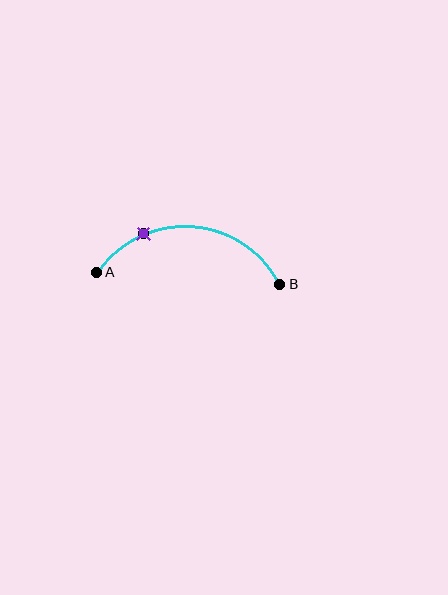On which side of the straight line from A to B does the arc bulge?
The arc bulges above the straight line connecting A and B.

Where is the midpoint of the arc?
The arc midpoint is the point on the curve farthest from the straight line joining A and B. It sits above that line.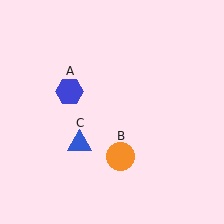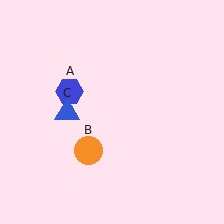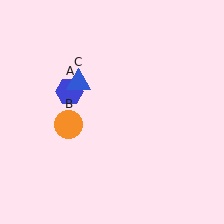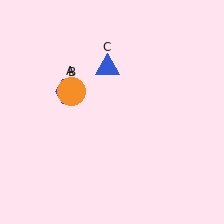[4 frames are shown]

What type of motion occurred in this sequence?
The orange circle (object B), blue triangle (object C) rotated clockwise around the center of the scene.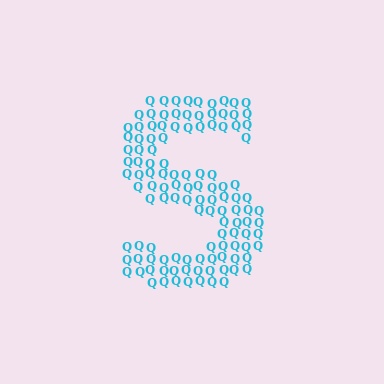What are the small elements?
The small elements are letter Q's.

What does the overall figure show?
The overall figure shows the letter S.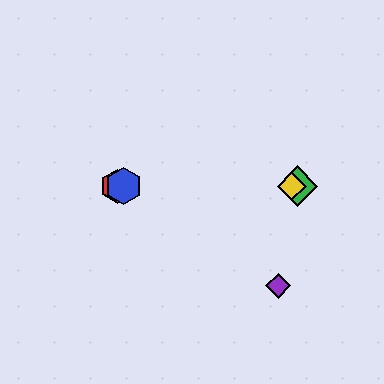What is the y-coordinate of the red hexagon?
The red hexagon is at y≈186.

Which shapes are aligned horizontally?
The red hexagon, the blue hexagon, the green diamond, the yellow diamond are aligned horizontally.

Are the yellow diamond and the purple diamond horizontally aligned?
No, the yellow diamond is at y≈186 and the purple diamond is at y≈286.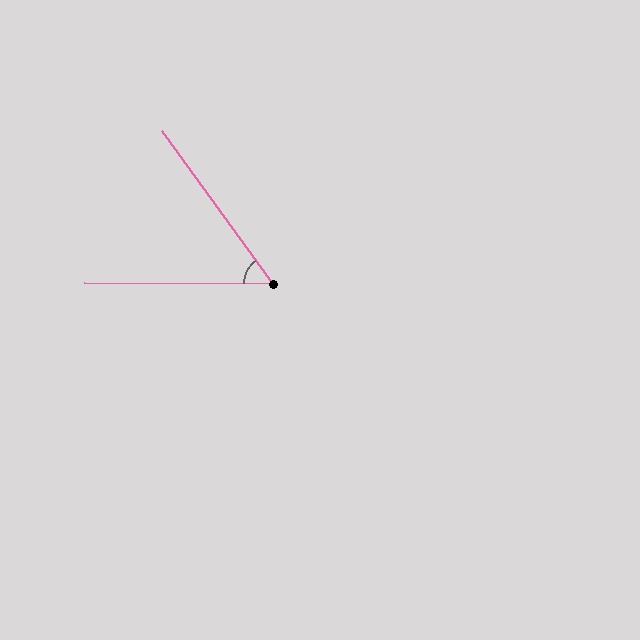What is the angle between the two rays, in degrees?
Approximately 54 degrees.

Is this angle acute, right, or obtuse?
It is acute.